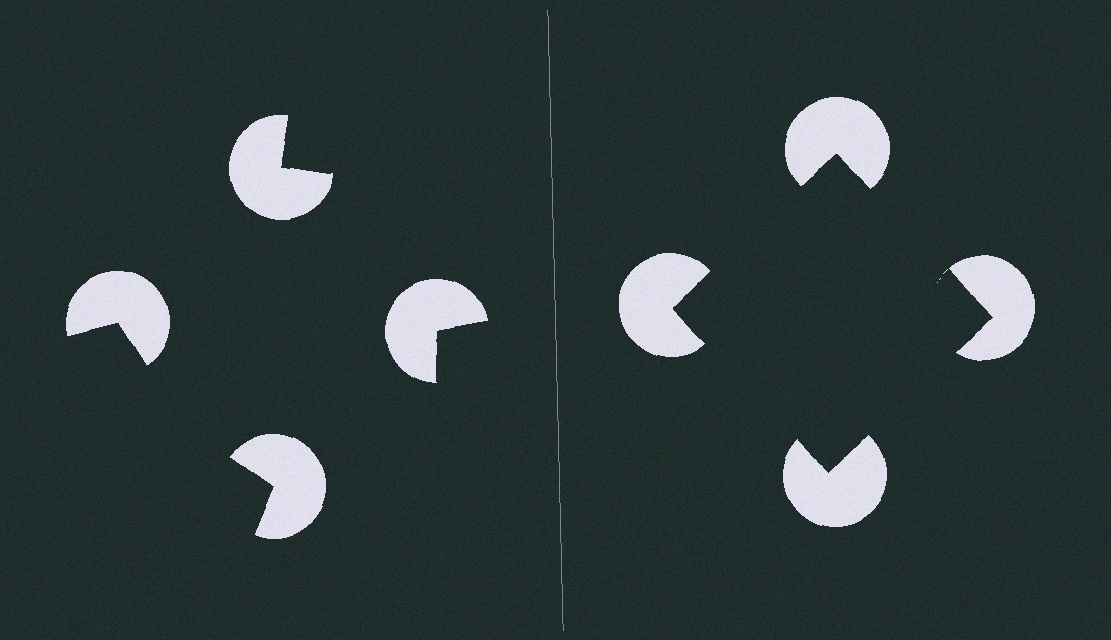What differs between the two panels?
The pac-man discs are positioned identically on both sides; only the wedge orientations differ. On the right they align to a square; on the left they are misaligned.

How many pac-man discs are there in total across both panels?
8 — 4 on each side.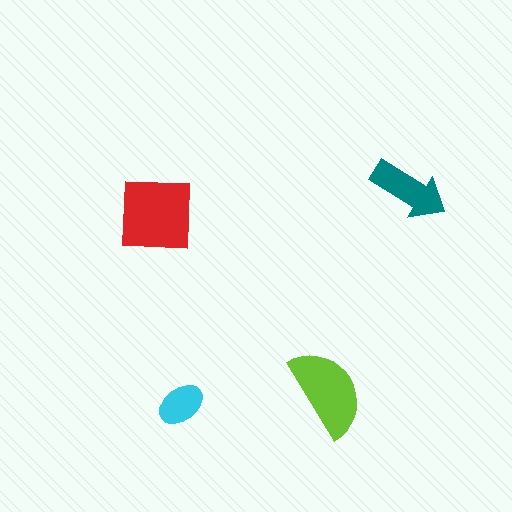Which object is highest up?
The teal arrow is topmost.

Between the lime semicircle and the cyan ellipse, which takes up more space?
The lime semicircle.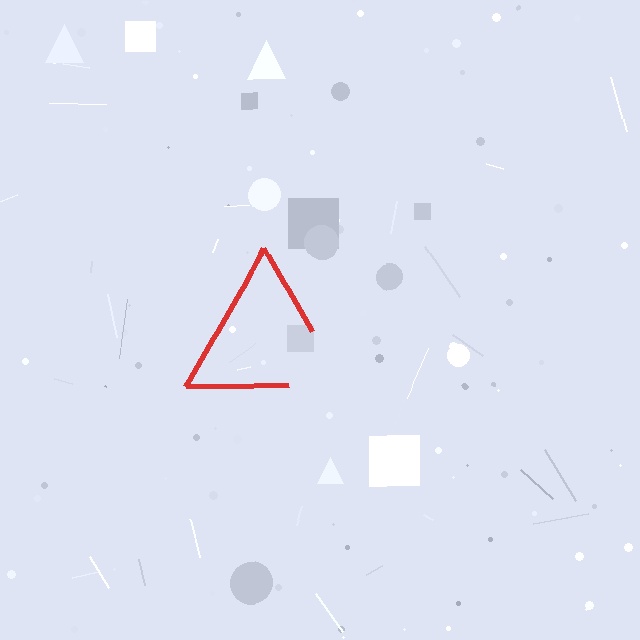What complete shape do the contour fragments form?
The contour fragments form a triangle.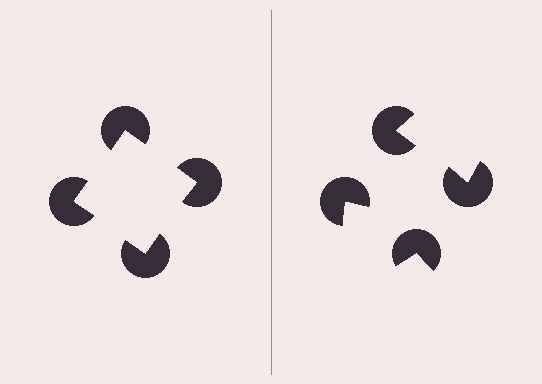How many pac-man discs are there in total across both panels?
8 — 4 on each side.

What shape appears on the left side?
An illusory square.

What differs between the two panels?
The pac-man discs are positioned identically on both sides; only the wedge orientations differ. On the left they align to a square; on the right they are misaligned.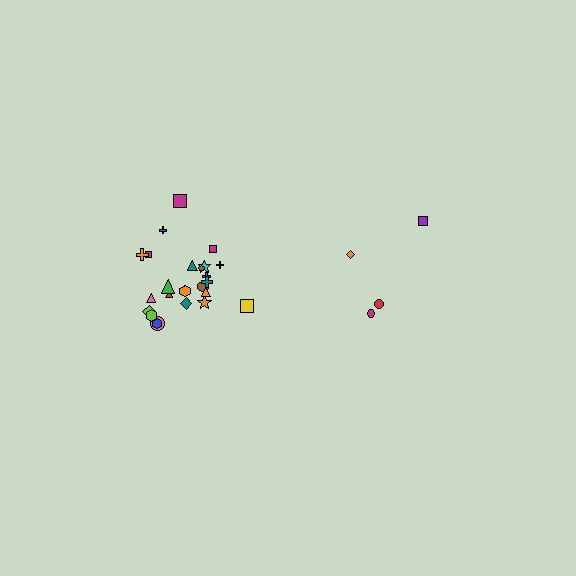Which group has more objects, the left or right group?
The left group.